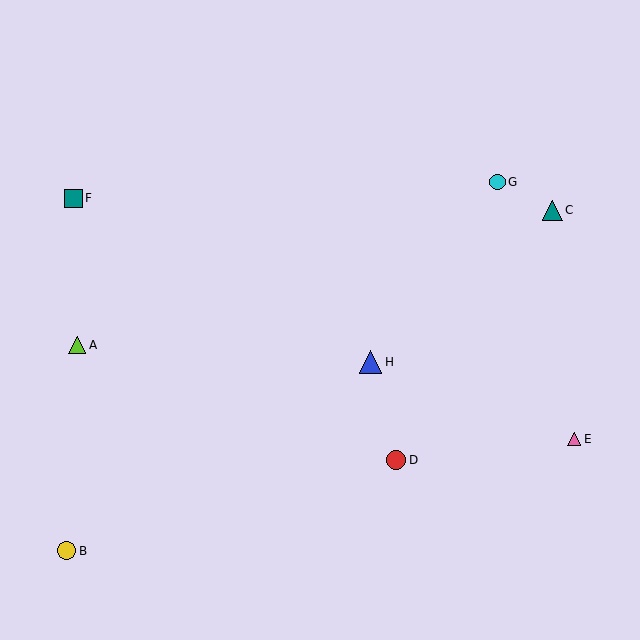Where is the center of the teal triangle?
The center of the teal triangle is at (552, 210).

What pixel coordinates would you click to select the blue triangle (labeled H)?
Click at (370, 362) to select the blue triangle H.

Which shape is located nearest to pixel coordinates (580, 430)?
The pink triangle (labeled E) at (574, 439) is nearest to that location.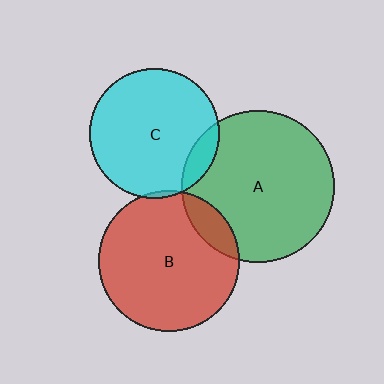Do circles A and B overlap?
Yes.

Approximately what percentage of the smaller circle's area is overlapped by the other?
Approximately 10%.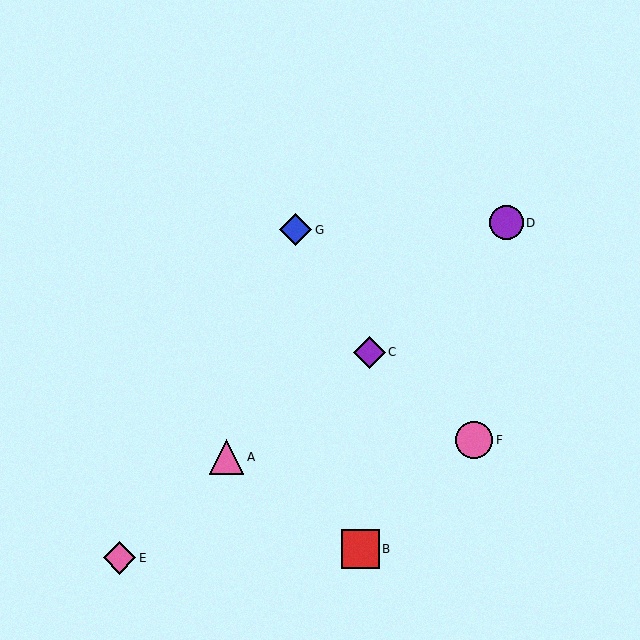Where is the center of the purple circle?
The center of the purple circle is at (506, 223).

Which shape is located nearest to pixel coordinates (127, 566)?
The pink diamond (labeled E) at (119, 558) is nearest to that location.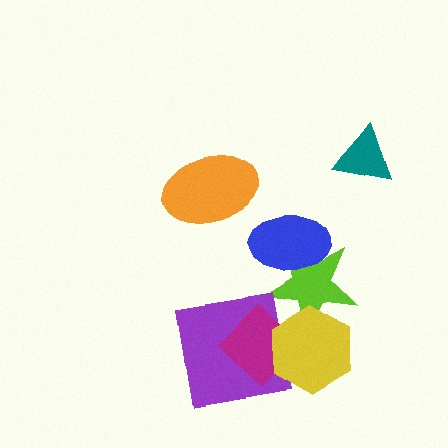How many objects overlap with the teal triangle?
0 objects overlap with the teal triangle.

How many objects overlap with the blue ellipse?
1 object overlaps with the blue ellipse.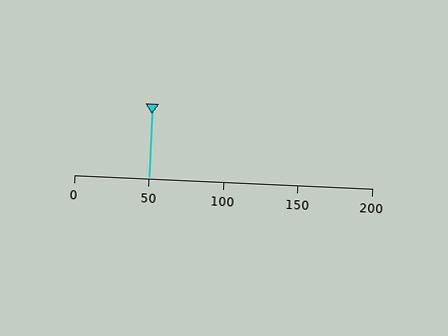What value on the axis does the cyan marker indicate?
The marker indicates approximately 50.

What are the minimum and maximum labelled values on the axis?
The axis runs from 0 to 200.